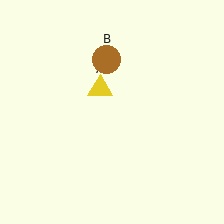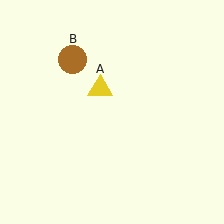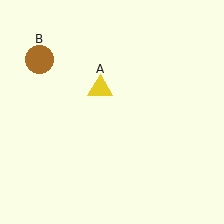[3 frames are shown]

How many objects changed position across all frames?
1 object changed position: brown circle (object B).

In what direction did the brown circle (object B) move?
The brown circle (object B) moved left.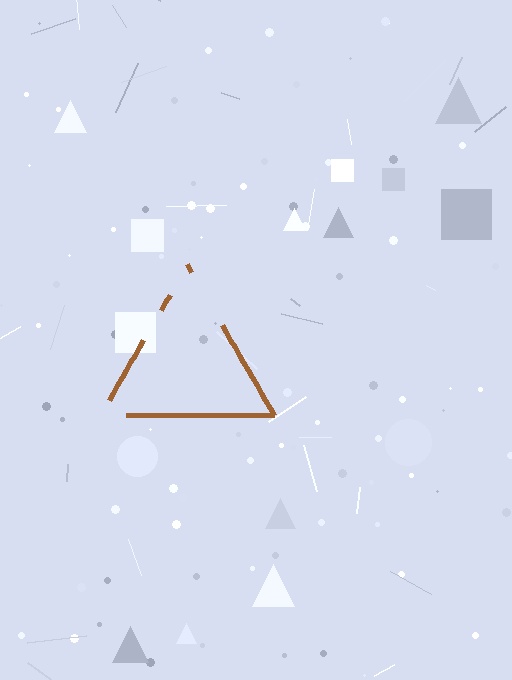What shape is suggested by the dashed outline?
The dashed outline suggests a triangle.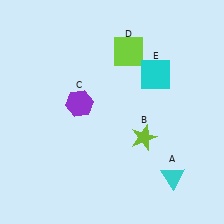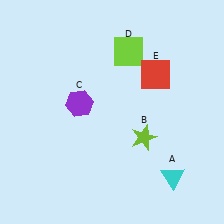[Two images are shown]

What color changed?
The square (E) changed from cyan in Image 1 to red in Image 2.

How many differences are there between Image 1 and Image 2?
There is 1 difference between the two images.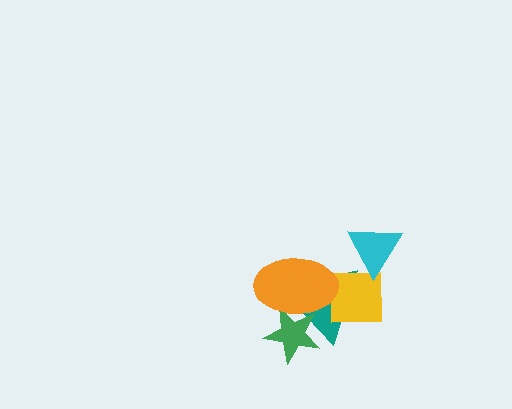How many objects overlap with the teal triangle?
3 objects overlap with the teal triangle.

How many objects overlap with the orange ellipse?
3 objects overlap with the orange ellipse.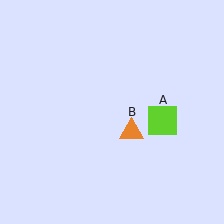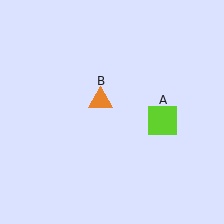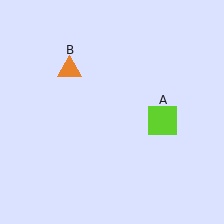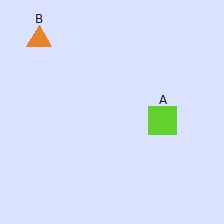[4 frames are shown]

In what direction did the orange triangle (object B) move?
The orange triangle (object B) moved up and to the left.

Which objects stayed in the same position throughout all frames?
Lime square (object A) remained stationary.